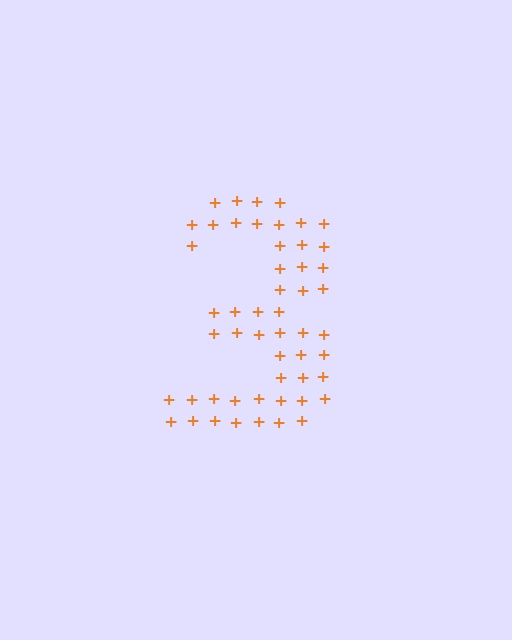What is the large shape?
The large shape is the digit 3.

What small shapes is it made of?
It is made of small plus signs.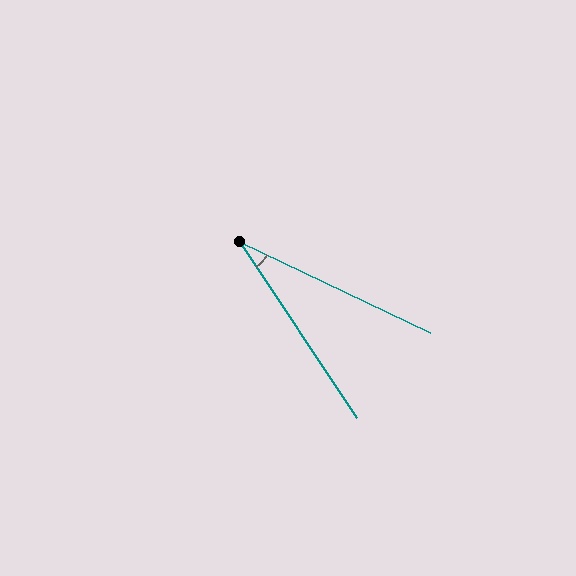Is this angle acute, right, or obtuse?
It is acute.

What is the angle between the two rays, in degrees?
Approximately 31 degrees.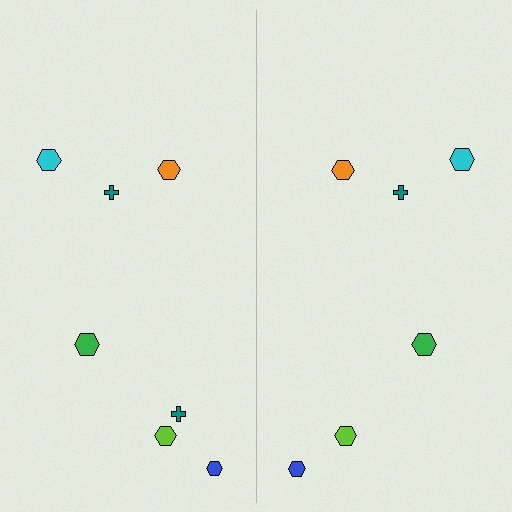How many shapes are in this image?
There are 13 shapes in this image.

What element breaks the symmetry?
A teal cross is missing from the right side.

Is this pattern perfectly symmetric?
No, the pattern is not perfectly symmetric. A teal cross is missing from the right side.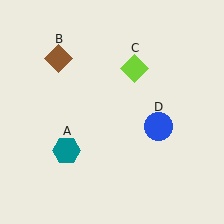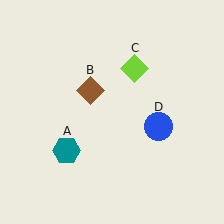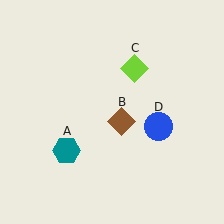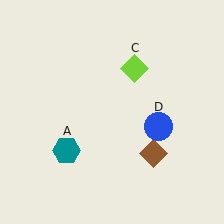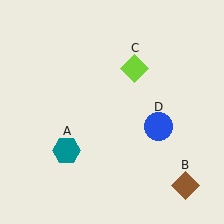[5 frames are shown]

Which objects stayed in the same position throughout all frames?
Teal hexagon (object A) and lime diamond (object C) and blue circle (object D) remained stationary.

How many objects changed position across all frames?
1 object changed position: brown diamond (object B).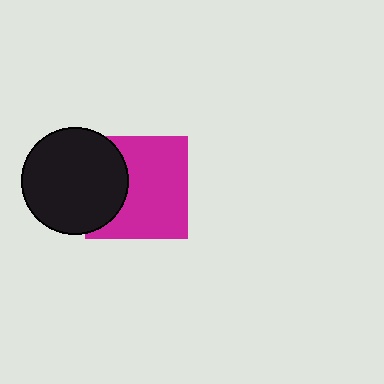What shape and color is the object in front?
The object in front is a black circle.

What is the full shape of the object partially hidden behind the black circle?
The partially hidden object is a magenta square.